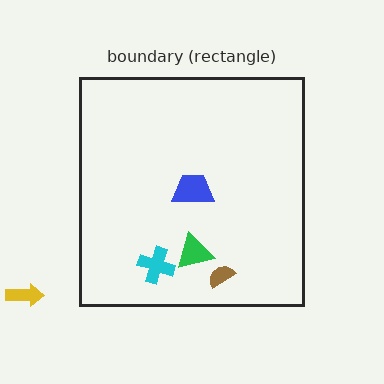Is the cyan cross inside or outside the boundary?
Inside.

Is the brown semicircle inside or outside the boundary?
Inside.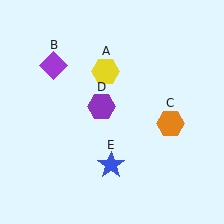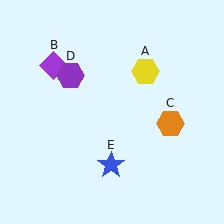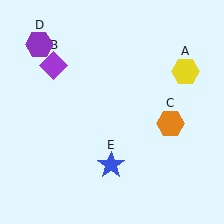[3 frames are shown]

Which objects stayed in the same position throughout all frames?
Purple diamond (object B) and orange hexagon (object C) and blue star (object E) remained stationary.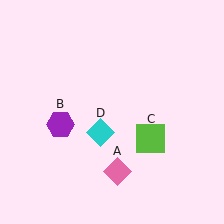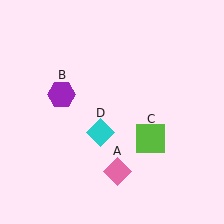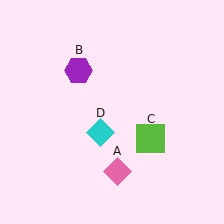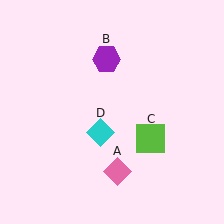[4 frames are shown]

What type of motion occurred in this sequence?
The purple hexagon (object B) rotated clockwise around the center of the scene.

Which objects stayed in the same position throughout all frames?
Pink diamond (object A) and lime square (object C) and cyan diamond (object D) remained stationary.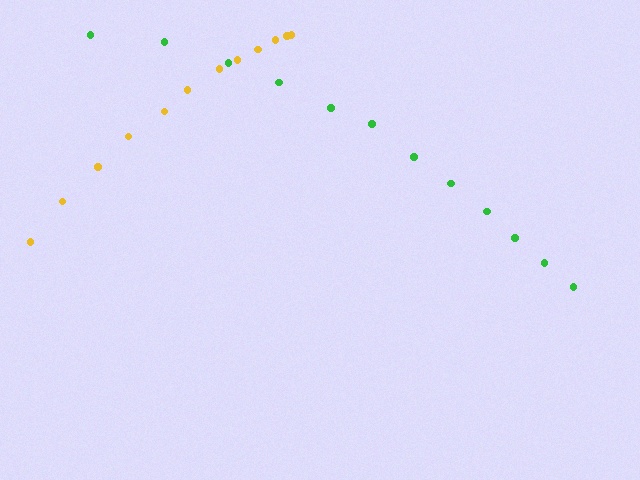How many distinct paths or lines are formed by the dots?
There are 2 distinct paths.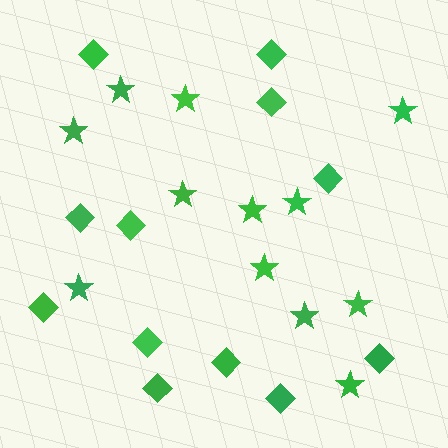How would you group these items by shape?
There are 2 groups: one group of stars (12) and one group of diamonds (12).